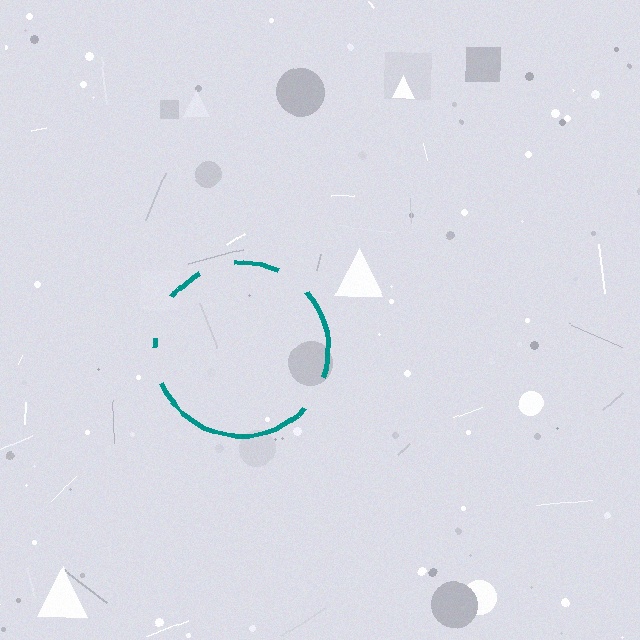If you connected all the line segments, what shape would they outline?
They would outline a circle.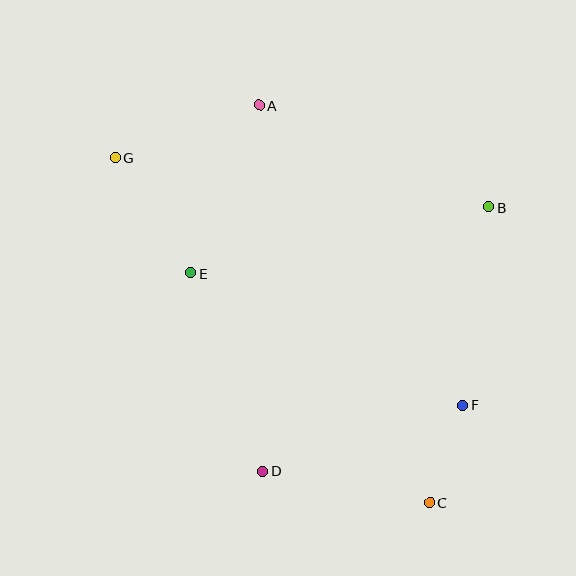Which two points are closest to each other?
Points C and F are closest to each other.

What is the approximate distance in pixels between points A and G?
The distance between A and G is approximately 153 pixels.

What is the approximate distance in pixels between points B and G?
The distance between B and G is approximately 377 pixels.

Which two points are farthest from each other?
Points C and G are farthest from each other.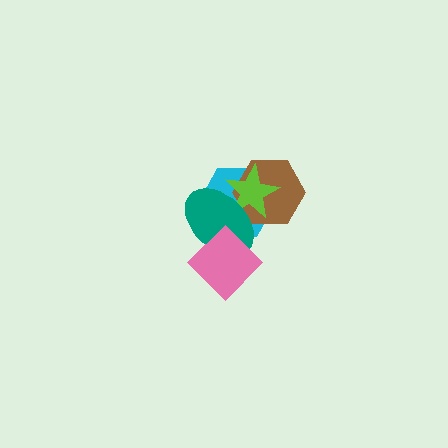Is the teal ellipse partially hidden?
Yes, it is partially covered by another shape.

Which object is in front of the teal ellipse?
The pink diamond is in front of the teal ellipse.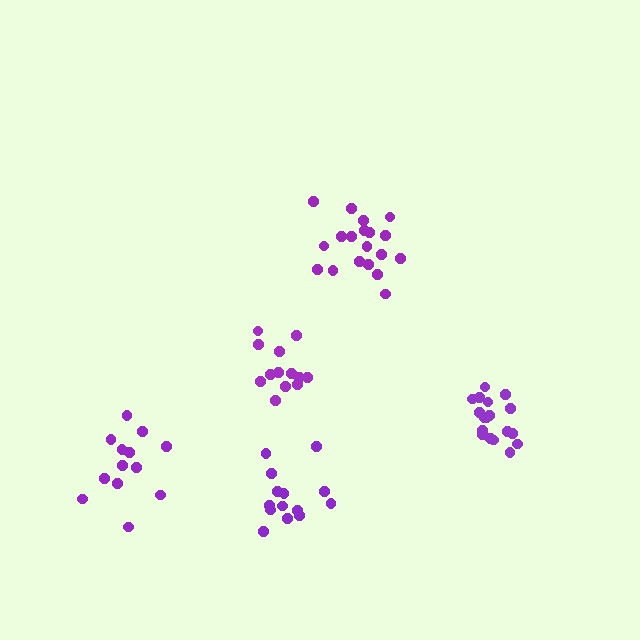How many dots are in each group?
Group 1: 18 dots, Group 2: 19 dots, Group 3: 13 dots, Group 4: 14 dots, Group 5: 13 dots (77 total).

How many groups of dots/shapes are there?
There are 5 groups.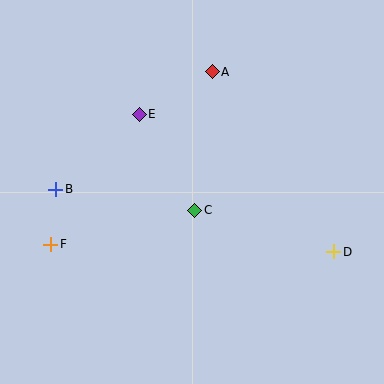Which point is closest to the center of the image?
Point C at (195, 210) is closest to the center.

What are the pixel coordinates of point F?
Point F is at (51, 244).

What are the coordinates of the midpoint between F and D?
The midpoint between F and D is at (192, 248).